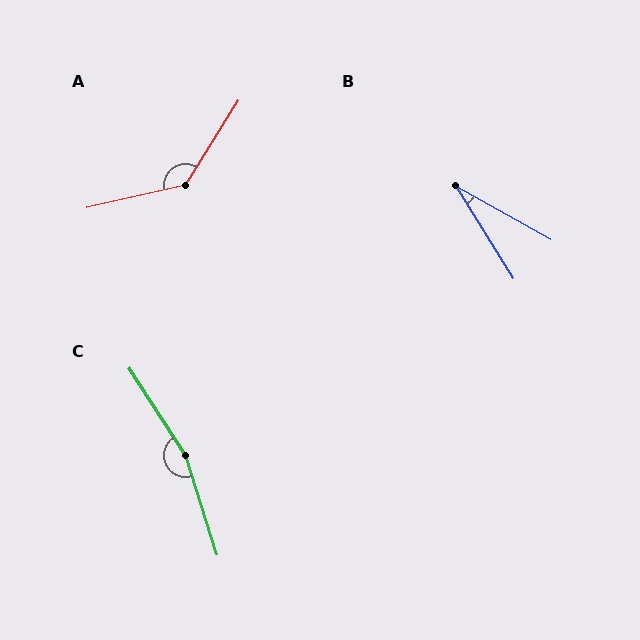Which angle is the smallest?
B, at approximately 29 degrees.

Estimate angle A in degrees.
Approximately 135 degrees.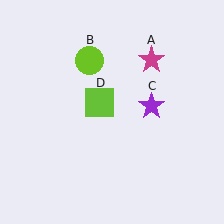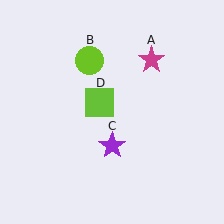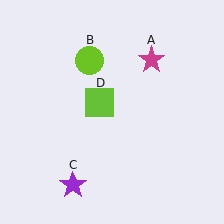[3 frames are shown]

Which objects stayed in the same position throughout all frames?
Magenta star (object A) and lime circle (object B) and lime square (object D) remained stationary.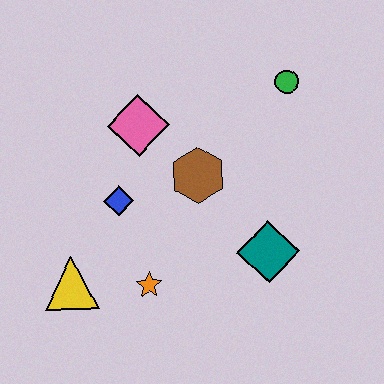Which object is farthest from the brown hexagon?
The yellow triangle is farthest from the brown hexagon.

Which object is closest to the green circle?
The brown hexagon is closest to the green circle.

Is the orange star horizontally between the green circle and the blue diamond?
Yes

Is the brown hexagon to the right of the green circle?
No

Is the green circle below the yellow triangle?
No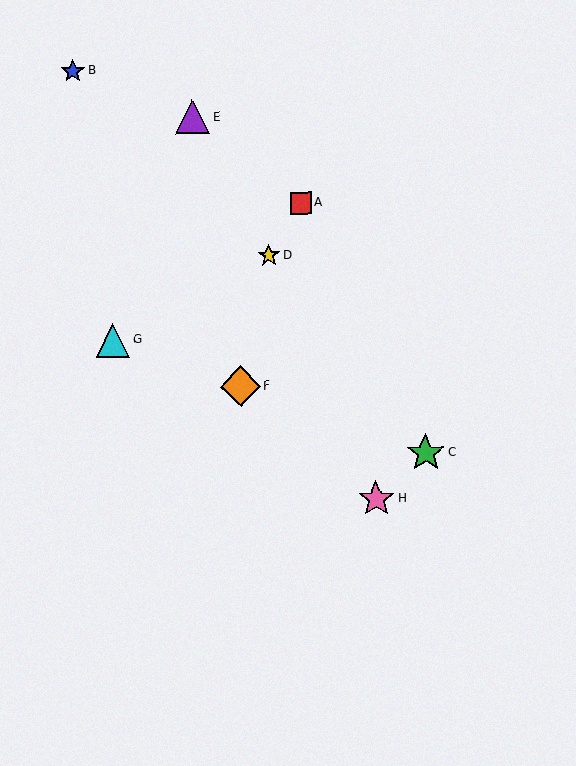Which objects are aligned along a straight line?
Objects C, F, G are aligned along a straight line.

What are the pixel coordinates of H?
Object H is at (376, 499).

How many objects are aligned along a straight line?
3 objects (C, F, G) are aligned along a straight line.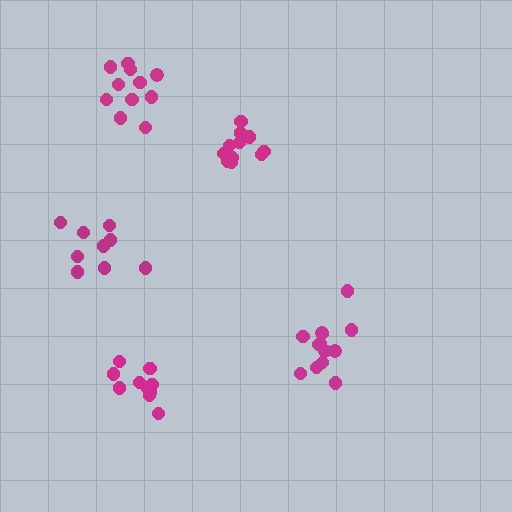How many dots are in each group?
Group 1: 11 dots, Group 2: 10 dots, Group 3: 10 dots, Group 4: 13 dots, Group 5: 11 dots (55 total).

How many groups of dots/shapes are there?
There are 5 groups.